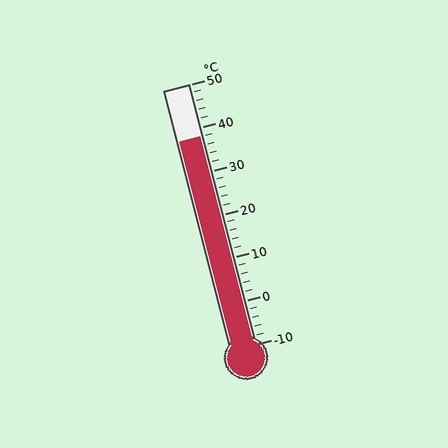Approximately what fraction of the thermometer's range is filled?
The thermometer is filled to approximately 80% of its range.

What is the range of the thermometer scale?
The thermometer scale ranges from -10°C to 50°C.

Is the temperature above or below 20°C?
The temperature is above 20°C.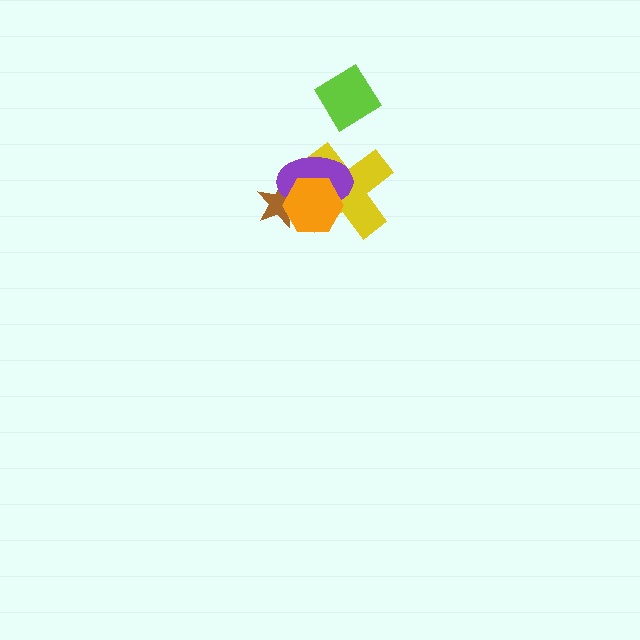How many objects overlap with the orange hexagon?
3 objects overlap with the orange hexagon.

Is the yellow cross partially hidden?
Yes, it is partially covered by another shape.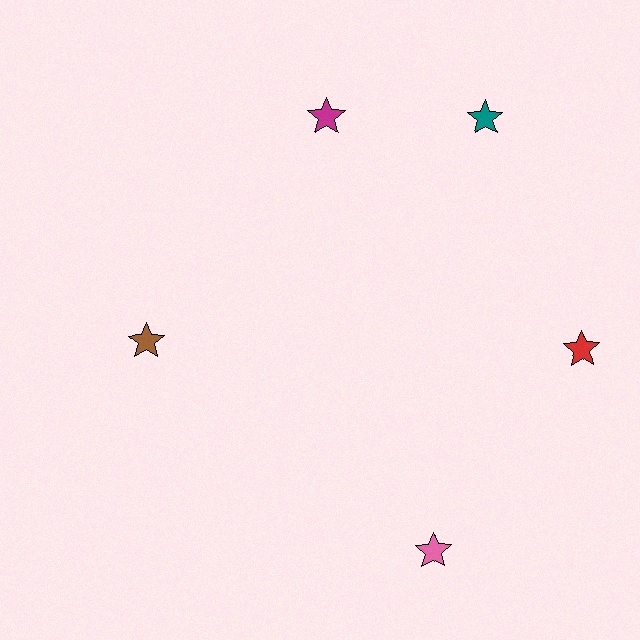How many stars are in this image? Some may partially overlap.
There are 5 stars.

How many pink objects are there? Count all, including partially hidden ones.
There is 1 pink object.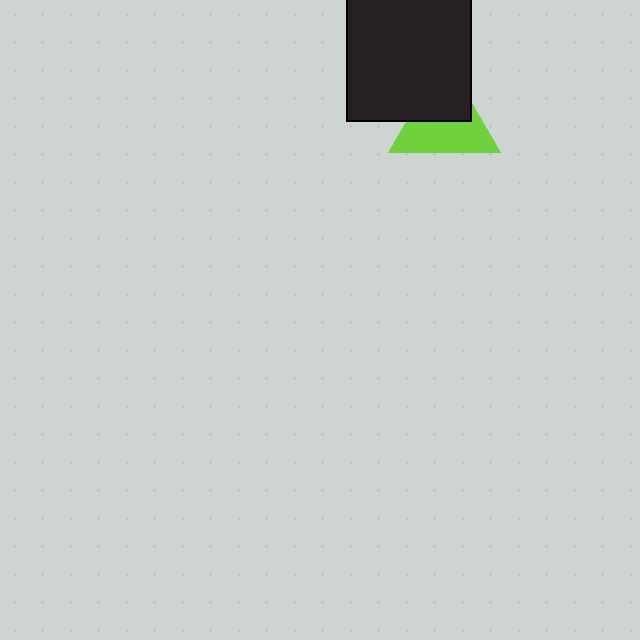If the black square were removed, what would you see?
You would see the complete lime triangle.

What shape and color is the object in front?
The object in front is a black square.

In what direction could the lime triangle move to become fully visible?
The lime triangle could move down. That would shift it out from behind the black square entirely.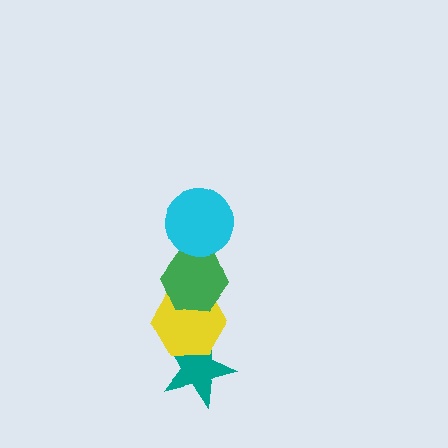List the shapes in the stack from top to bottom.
From top to bottom: the cyan circle, the green hexagon, the yellow hexagon, the teal star.